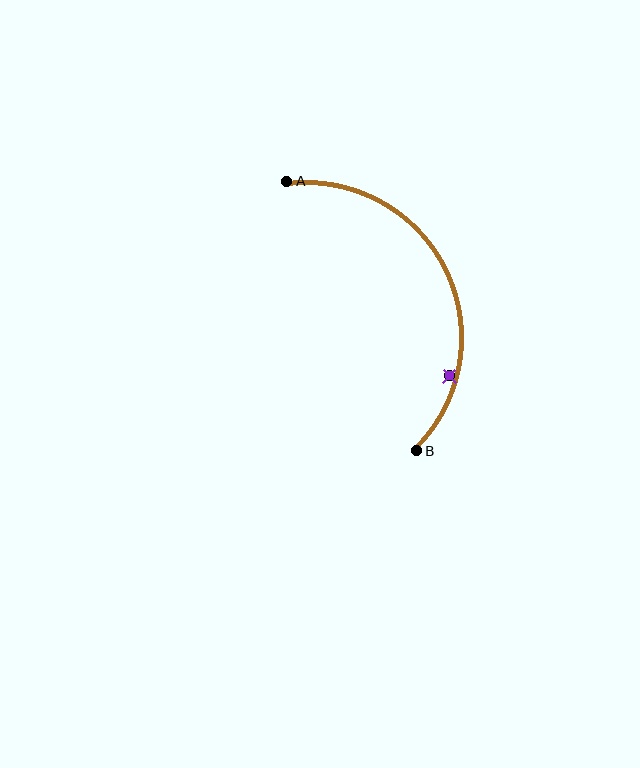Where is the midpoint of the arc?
The arc midpoint is the point on the curve farthest from the straight line joining A and B. It sits to the right of that line.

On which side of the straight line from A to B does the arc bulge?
The arc bulges to the right of the straight line connecting A and B.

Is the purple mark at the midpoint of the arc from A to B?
No — the purple mark does not lie on the arc at all. It sits slightly inside the curve.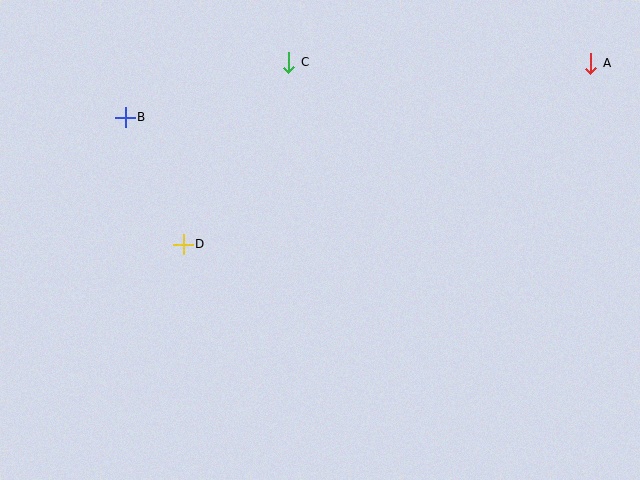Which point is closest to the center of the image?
Point D at (183, 244) is closest to the center.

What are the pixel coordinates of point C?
Point C is at (289, 62).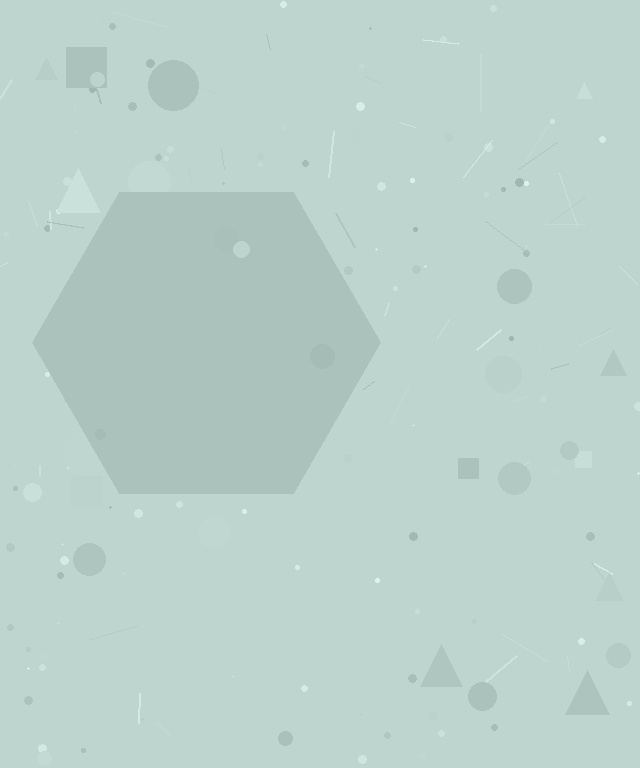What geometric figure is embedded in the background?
A hexagon is embedded in the background.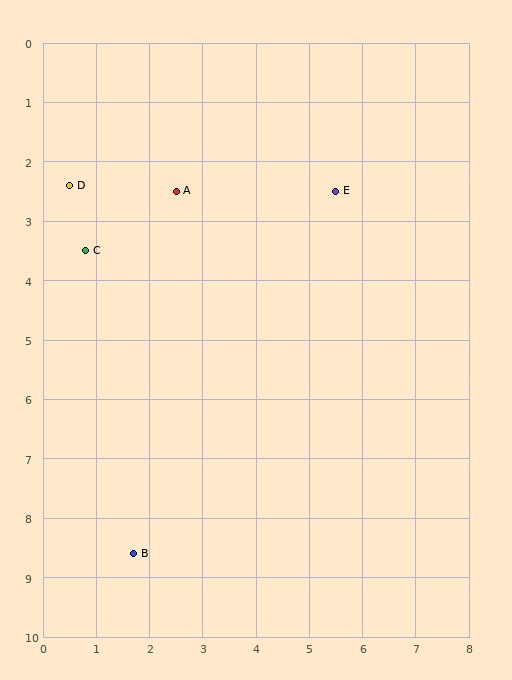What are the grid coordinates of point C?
Point C is at approximately (0.8, 3.5).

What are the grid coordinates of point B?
Point B is at approximately (1.7, 8.6).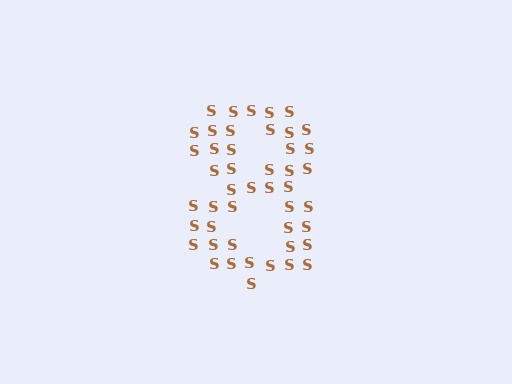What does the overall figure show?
The overall figure shows the digit 8.